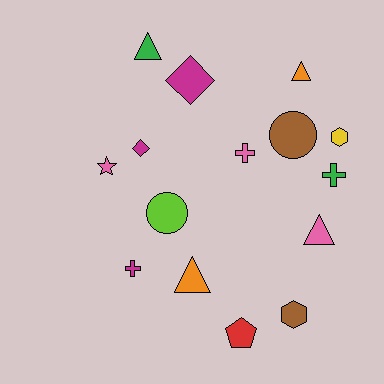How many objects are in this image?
There are 15 objects.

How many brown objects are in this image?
There are 2 brown objects.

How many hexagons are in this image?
There are 2 hexagons.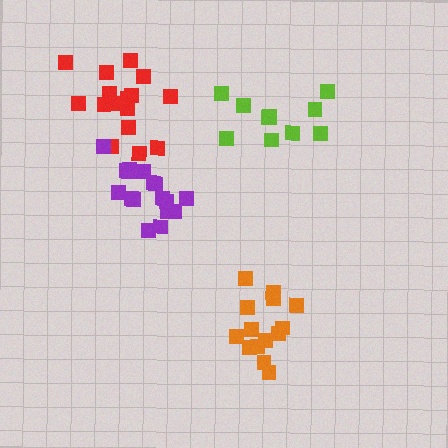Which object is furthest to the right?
The orange cluster is rightmost.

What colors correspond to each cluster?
The clusters are colored: lime, orange, red, purple.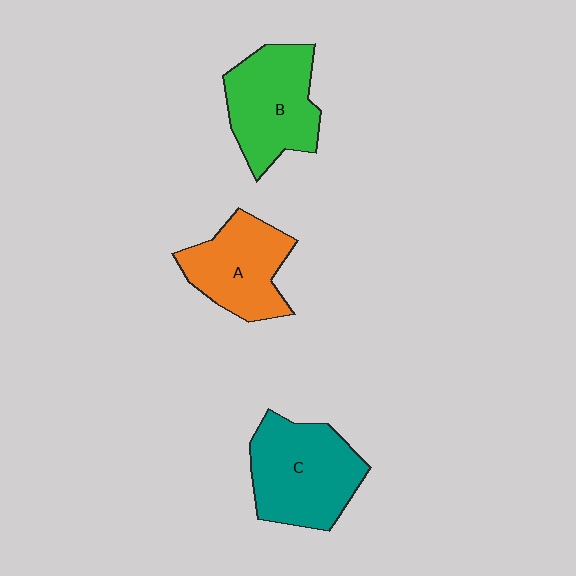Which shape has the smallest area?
Shape A (orange).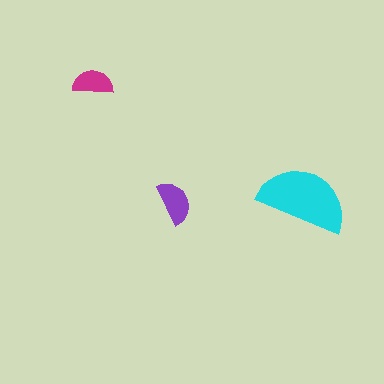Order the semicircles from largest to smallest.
the cyan one, the purple one, the magenta one.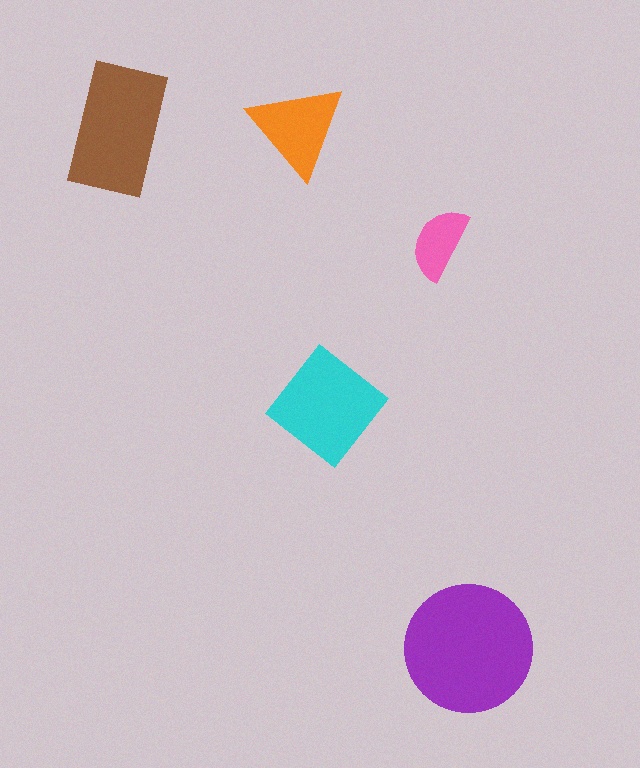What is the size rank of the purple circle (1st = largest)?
1st.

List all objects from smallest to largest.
The pink semicircle, the orange triangle, the cyan diamond, the brown rectangle, the purple circle.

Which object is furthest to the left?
The brown rectangle is leftmost.